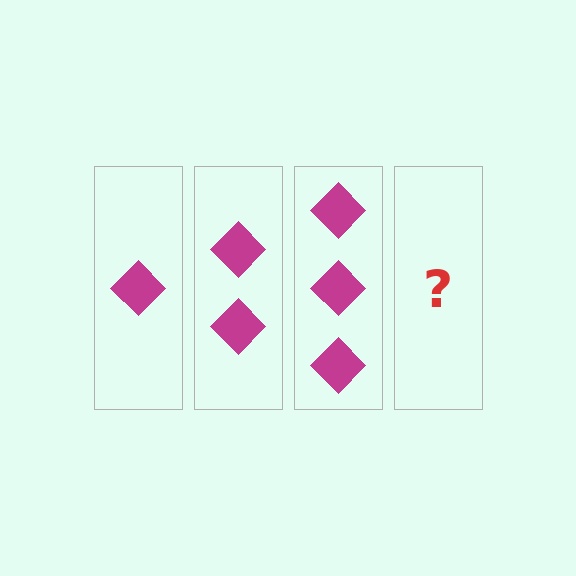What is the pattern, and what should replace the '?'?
The pattern is that each step adds one more diamond. The '?' should be 4 diamonds.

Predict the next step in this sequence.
The next step is 4 diamonds.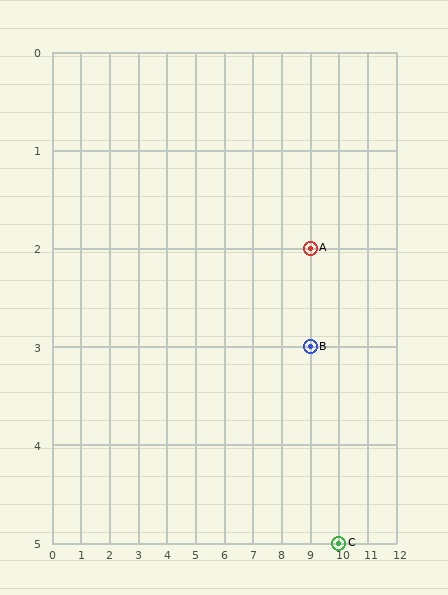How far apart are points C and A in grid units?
Points C and A are 1 column and 3 rows apart (about 3.2 grid units diagonally).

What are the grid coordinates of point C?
Point C is at grid coordinates (10, 5).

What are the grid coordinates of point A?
Point A is at grid coordinates (9, 2).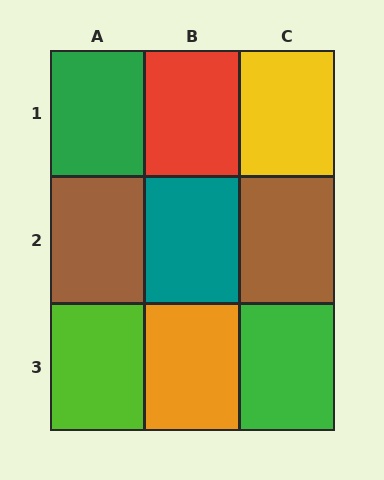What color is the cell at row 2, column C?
Brown.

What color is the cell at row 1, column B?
Red.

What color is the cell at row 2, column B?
Teal.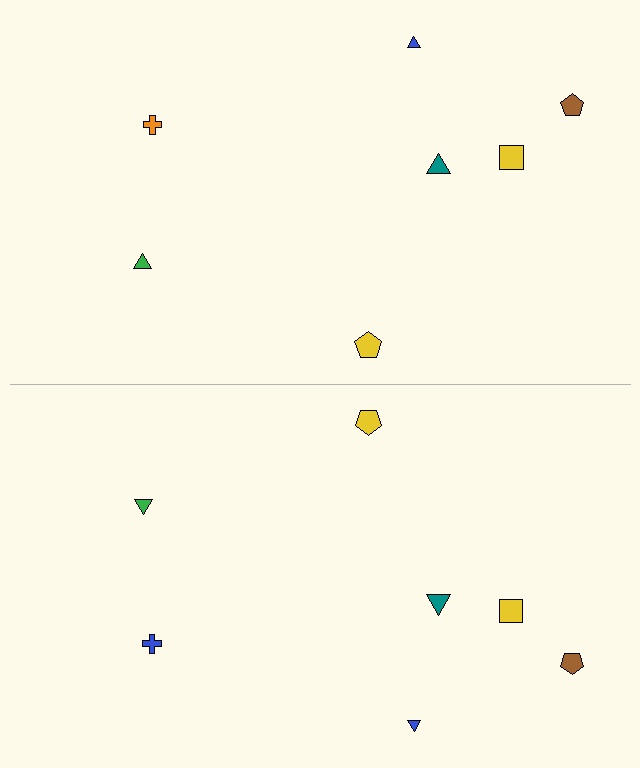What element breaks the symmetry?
The blue cross on the bottom side breaks the symmetry — its mirror counterpart is orange.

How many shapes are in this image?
There are 14 shapes in this image.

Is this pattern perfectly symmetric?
No, the pattern is not perfectly symmetric. The blue cross on the bottom side breaks the symmetry — its mirror counterpart is orange.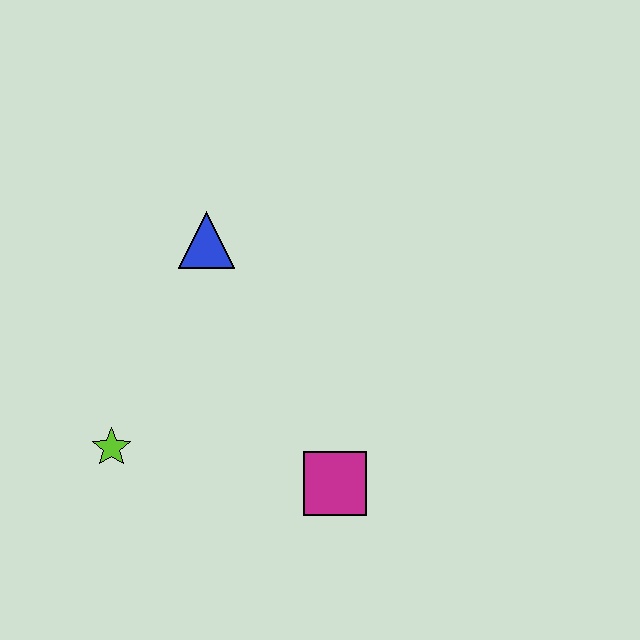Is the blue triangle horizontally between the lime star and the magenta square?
Yes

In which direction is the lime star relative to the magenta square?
The lime star is to the left of the magenta square.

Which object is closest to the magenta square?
The lime star is closest to the magenta square.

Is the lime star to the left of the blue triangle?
Yes